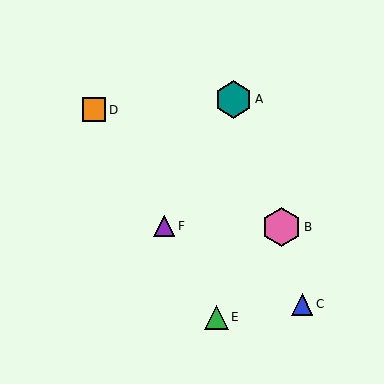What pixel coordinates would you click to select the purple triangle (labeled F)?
Click at (164, 226) to select the purple triangle F.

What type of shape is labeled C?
Shape C is a blue triangle.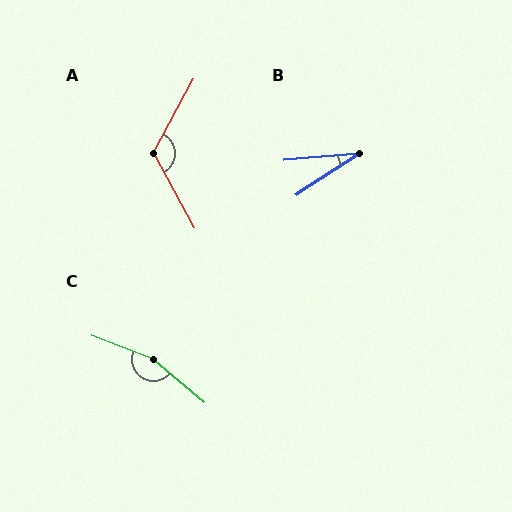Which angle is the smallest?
B, at approximately 29 degrees.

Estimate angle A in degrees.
Approximately 123 degrees.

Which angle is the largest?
C, at approximately 161 degrees.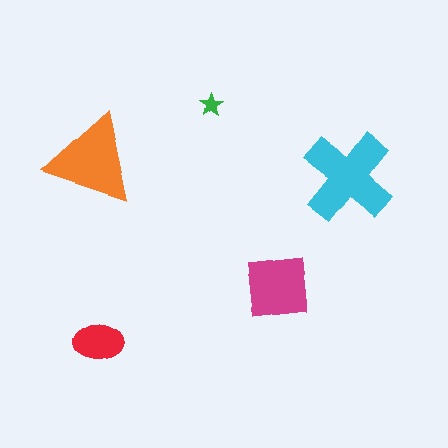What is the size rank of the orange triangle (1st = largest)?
2nd.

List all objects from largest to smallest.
The cyan cross, the orange triangle, the magenta square, the red ellipse, the green star.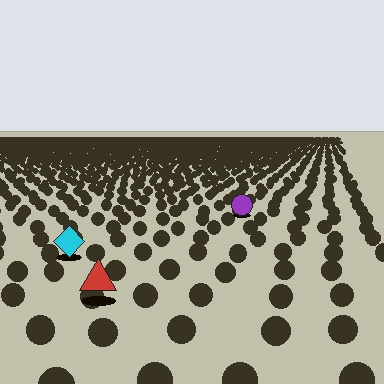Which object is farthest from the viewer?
The purple circle is farthest from the viewer. It appears smaller and the ground texture around it is denser.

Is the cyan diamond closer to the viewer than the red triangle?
No. The red triangle is closer — you can tell from the texture gradient: the ground texture is coarser near it.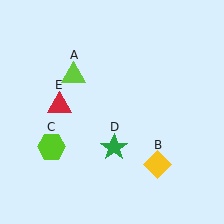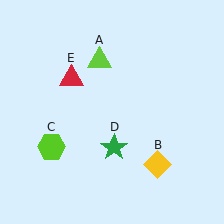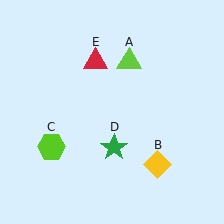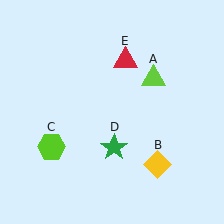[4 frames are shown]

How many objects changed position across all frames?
2 objects changed position: lime triangle (object A), red triangle (object E).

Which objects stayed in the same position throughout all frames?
Yellow diamond (object B) and lime hexagon (object C) and green star (object D) remained stationary.